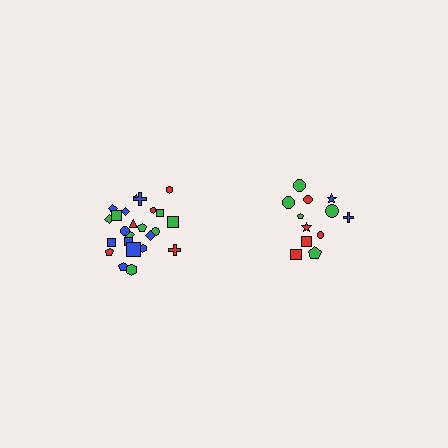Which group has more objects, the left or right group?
The left group.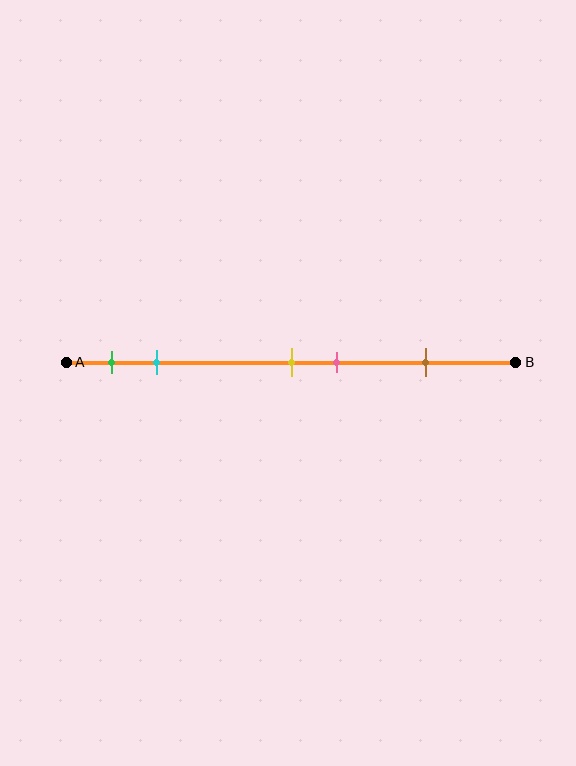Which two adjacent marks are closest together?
The yellow and pink marks are the closest adjacent pair.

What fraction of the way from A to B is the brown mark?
The brown mark is approximately 80% (0.8) of the way from A to B.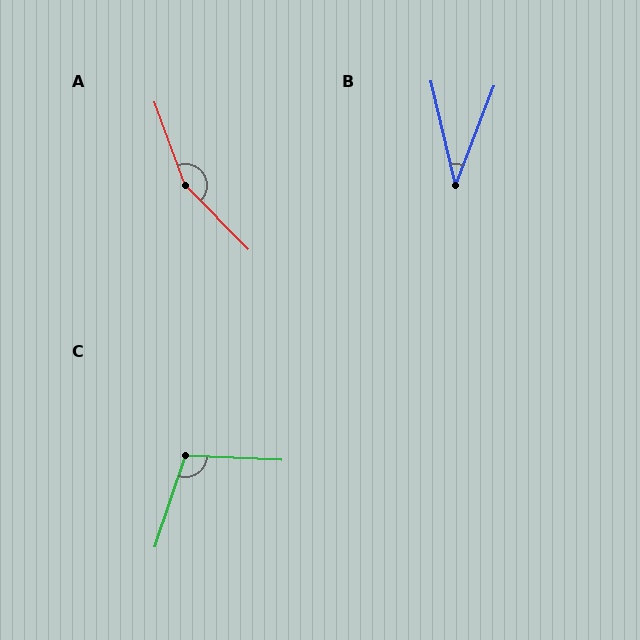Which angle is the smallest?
B, at approximately 34 degrees.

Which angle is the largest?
A, at approximately 156 degrees.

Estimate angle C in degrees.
Approximately 105 degrees.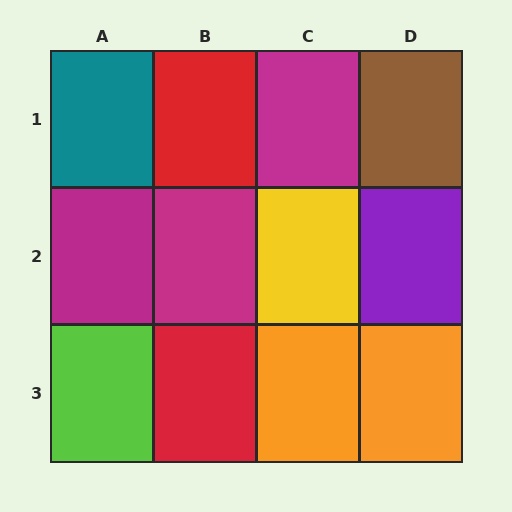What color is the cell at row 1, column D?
Brown.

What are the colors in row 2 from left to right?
Magenta, magenta, yellow, purple.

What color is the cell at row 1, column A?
Teal.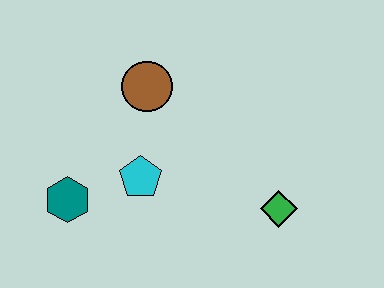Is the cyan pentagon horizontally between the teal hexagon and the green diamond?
Yes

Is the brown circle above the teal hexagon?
Yes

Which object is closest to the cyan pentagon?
The teal hexagon is closest to the cyan pentagon.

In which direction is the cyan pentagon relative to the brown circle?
The cyan pentagon is below the brown circle.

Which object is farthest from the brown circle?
The green diamond is farthest from the brown circle.